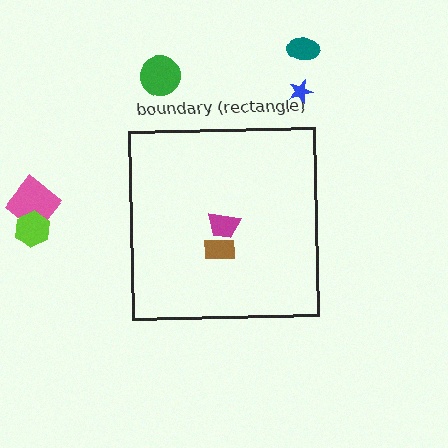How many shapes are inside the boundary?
2 inside, 5 outside.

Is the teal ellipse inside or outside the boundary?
Outside.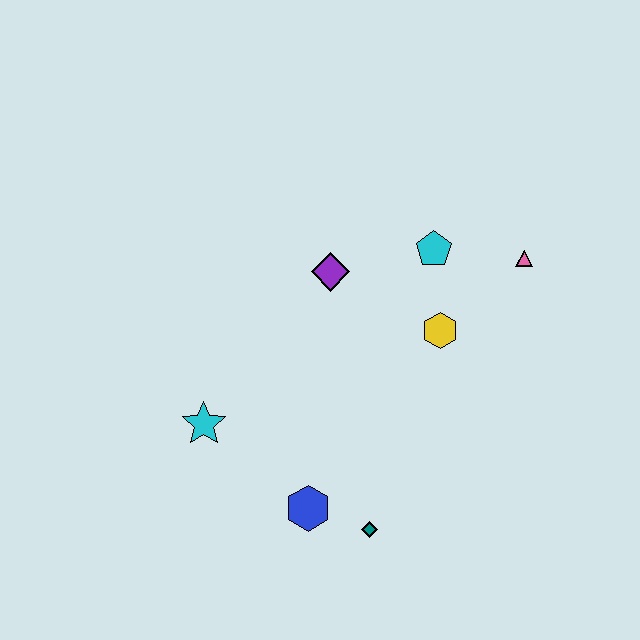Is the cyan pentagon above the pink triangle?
Yes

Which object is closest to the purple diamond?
The cyan pentagon is closest to the purple diamond.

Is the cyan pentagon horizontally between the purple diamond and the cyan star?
No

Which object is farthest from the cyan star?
The pink triangle is farthest from the cyan star.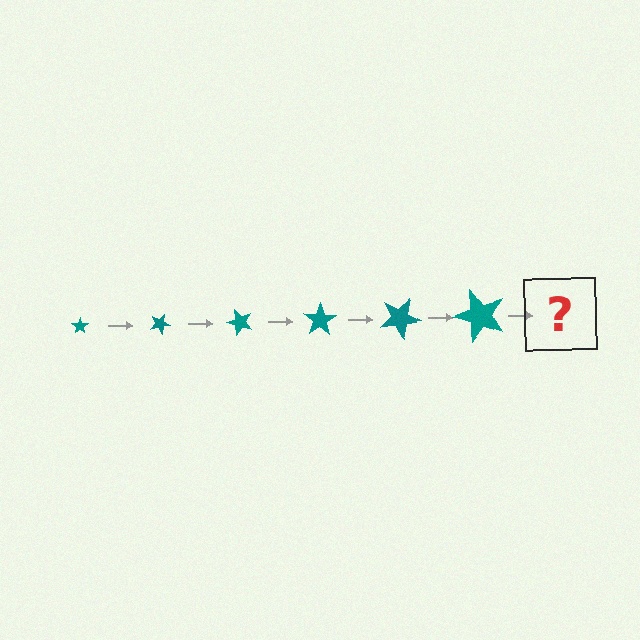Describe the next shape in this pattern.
It should be a star, larger than the previous one and rotated 150 degrees from the start.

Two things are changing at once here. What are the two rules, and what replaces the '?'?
The two rules are that the star grows larger each step and it rotates 25 degrees each step. The '?' should be a star, larger than the previous one and rotated 150 degrees from the start.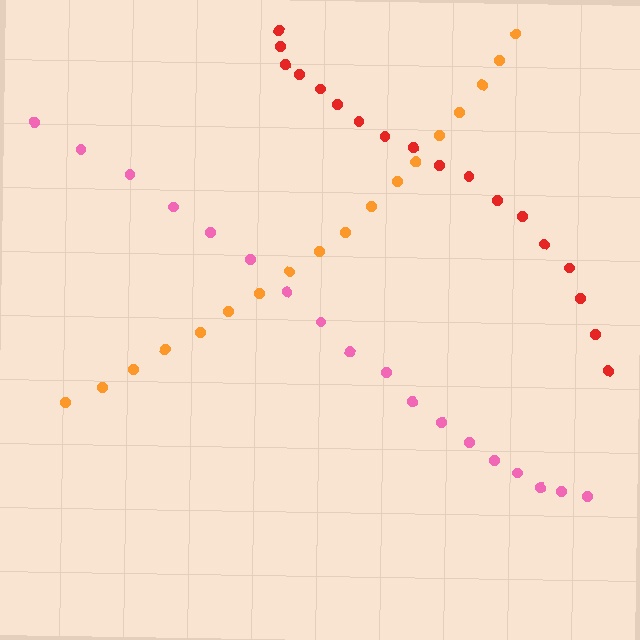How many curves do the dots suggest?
There are 3 distinct paths.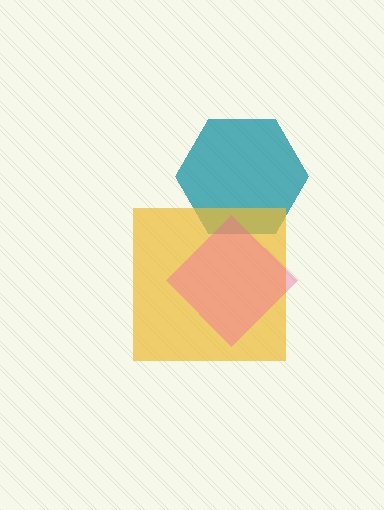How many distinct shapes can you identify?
There are 3 distinct shapes: a teal hexagon, a yellow square, a pink diamond.